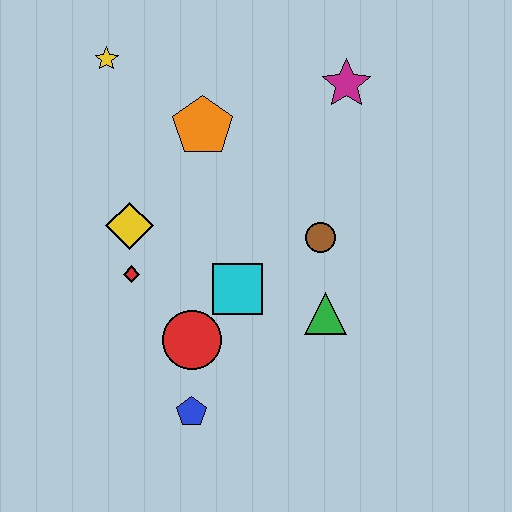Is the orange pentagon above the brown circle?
Yes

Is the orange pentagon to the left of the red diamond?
No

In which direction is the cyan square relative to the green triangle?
The cyan square is to the left of the green triangle.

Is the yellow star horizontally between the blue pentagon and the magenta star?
No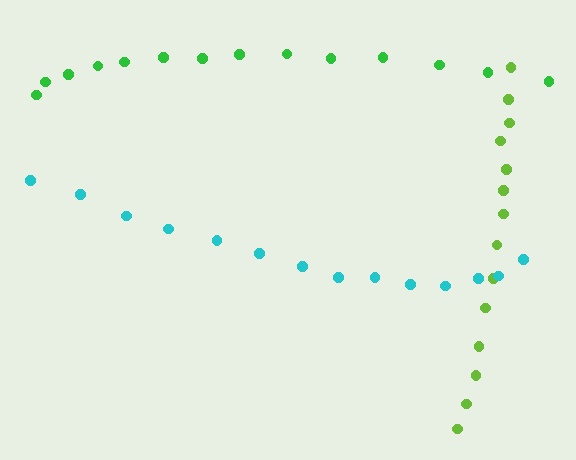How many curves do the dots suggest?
There are 3 distinct paths.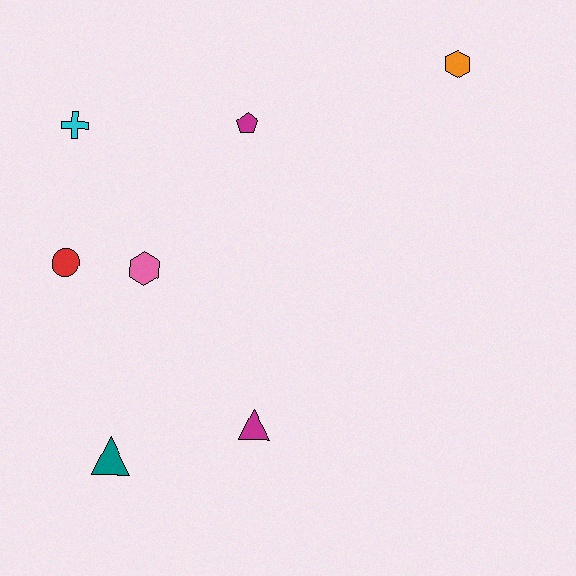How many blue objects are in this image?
There are no blue objects.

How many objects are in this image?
There are 7 objects.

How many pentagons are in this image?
There is 1 pentagon.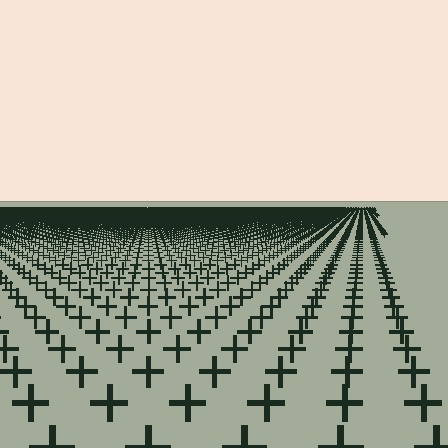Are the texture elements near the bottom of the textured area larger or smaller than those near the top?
Larger. Near the bottom, elements are closer to the viewer and appear at a bigger on-screen size.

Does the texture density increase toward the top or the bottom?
Density increases toward the top.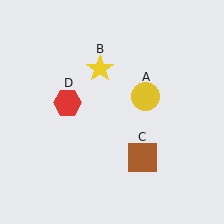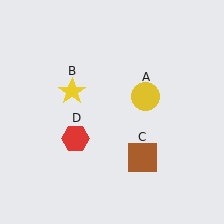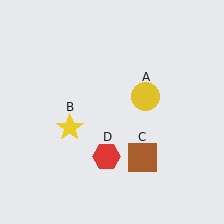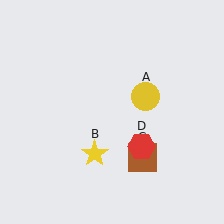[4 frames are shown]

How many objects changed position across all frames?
2 objects changed position: yellow star (object B), red hexagon (object D).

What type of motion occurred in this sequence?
The yellow star (object B), red hexagon (object D) rotated counterclockwise around the center of the scene.